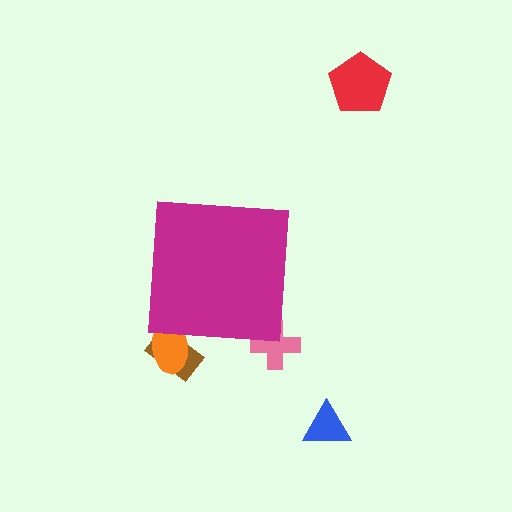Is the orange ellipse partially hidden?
Yes, the orange ellipse is partially hidden behind the magenta square.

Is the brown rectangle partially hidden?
Yes, the brown rectangle is partially hidden behind the magenta square.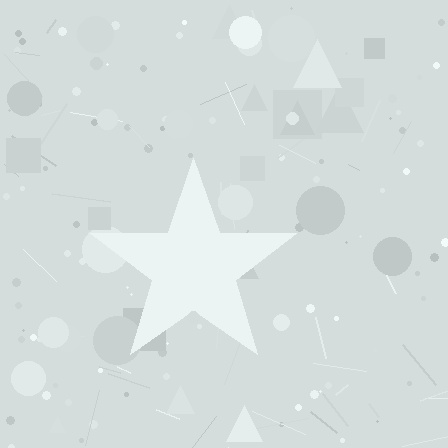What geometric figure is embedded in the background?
A star is embedded in the background.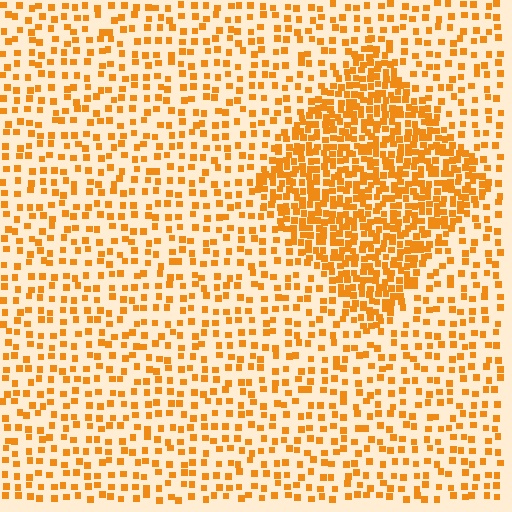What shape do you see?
I see a diamond.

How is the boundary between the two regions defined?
The boundary is defined by a change in element density (approximately 2.5x ratio). All elements are the same color, size, and shape.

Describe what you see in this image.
The image contains small orange elements arranged at two different densities. A diamond-shaped region is visible where the elements are more densely packed than the surrounding area.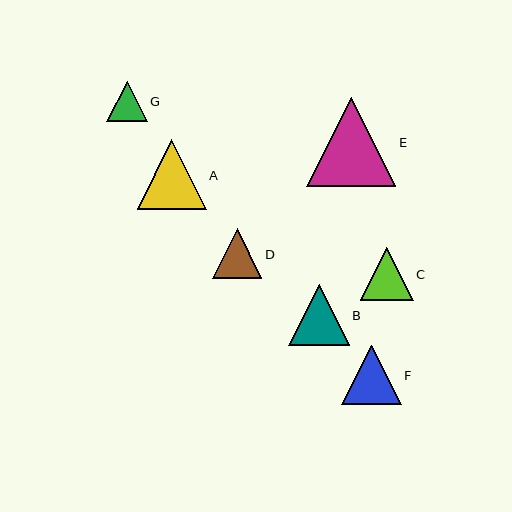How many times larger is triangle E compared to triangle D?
Triangle E is approximately 1.8 times the size of triangle D.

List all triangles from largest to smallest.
From largest to smallest: E, A, B, F, C, D, G.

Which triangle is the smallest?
Triangle G is the smallest with a size of approximately 41 pixels.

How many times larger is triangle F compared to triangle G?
Triangle F is approximately 1.5 times the size of triangle G.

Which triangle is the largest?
Triangle E is the largest with a size of approximately 89 pixels.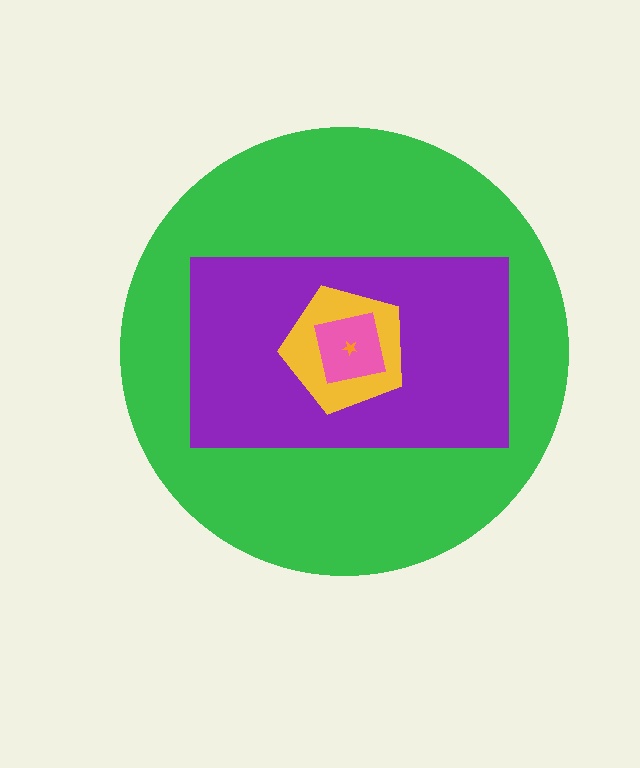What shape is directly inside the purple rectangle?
The yellow pentagon.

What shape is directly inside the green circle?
The purple rectangle.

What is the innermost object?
The orange star.